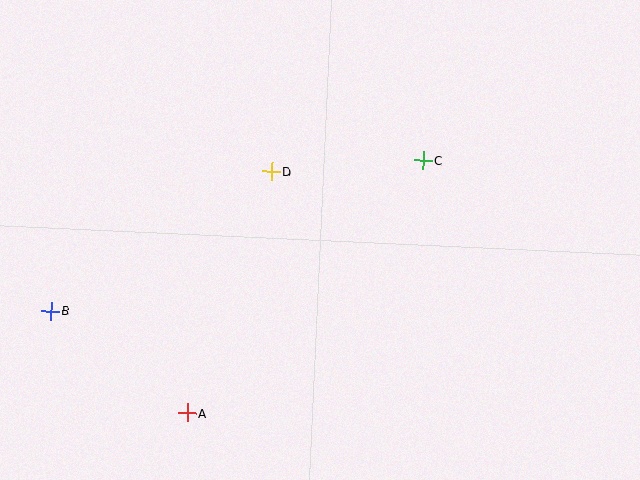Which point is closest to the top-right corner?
Point C is closest to the top-right corner.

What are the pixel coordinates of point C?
Point C is at (423, 160).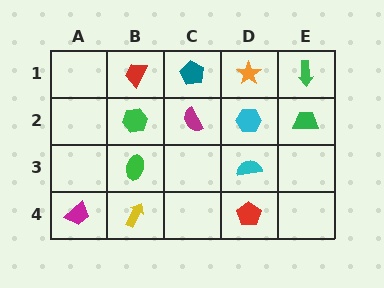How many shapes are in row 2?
4 shapes.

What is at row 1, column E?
A green arrow.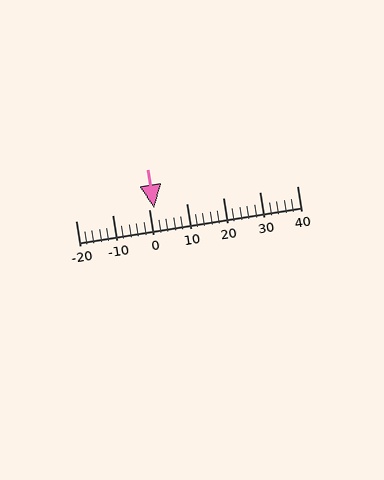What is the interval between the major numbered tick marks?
The major tick marks are spaced 10 units apart.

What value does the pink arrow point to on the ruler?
The pink arrow points to approximately 1.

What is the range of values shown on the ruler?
The ruler shows values from -20 to 40.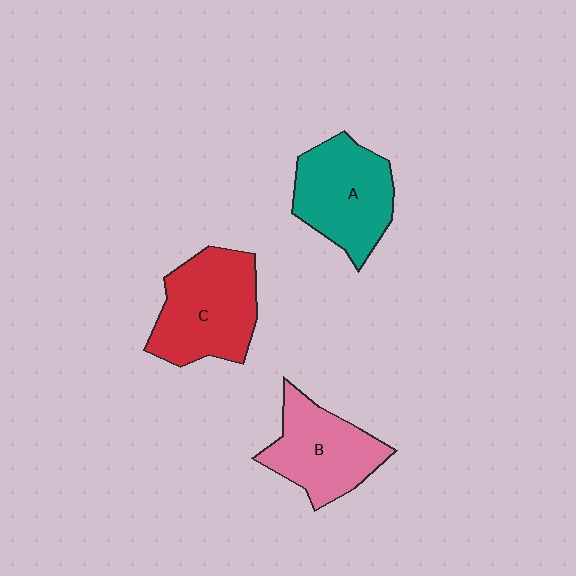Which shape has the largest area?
Shape C (red).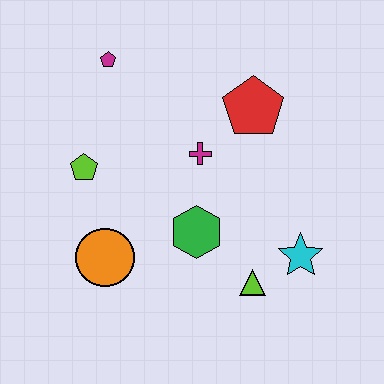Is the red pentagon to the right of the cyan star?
No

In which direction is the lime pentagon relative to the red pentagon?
The lime pentagon is to the left of the red pentagon.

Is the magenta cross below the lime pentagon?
No